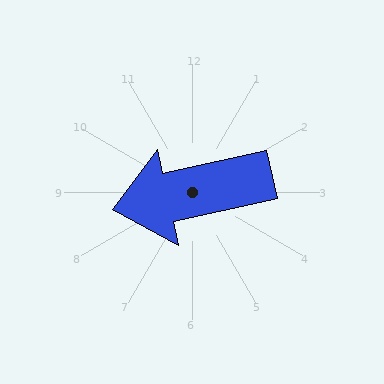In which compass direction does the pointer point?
West.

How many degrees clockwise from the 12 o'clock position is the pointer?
Approximately 258 degrees.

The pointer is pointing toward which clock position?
Roughly 9 o'clock.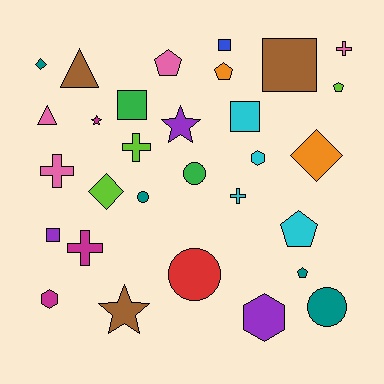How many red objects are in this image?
There is 1 red object.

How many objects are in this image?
There are 30 objects.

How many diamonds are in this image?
There are 3 diamonds.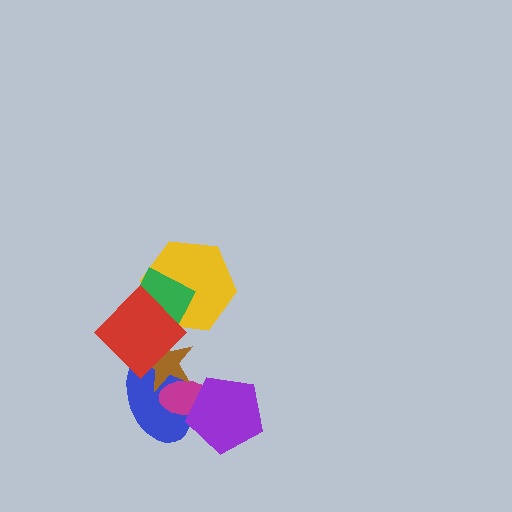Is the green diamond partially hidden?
Yes, it is partially covered by another shape.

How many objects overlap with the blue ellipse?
4 objects overlap with the blue ellipse.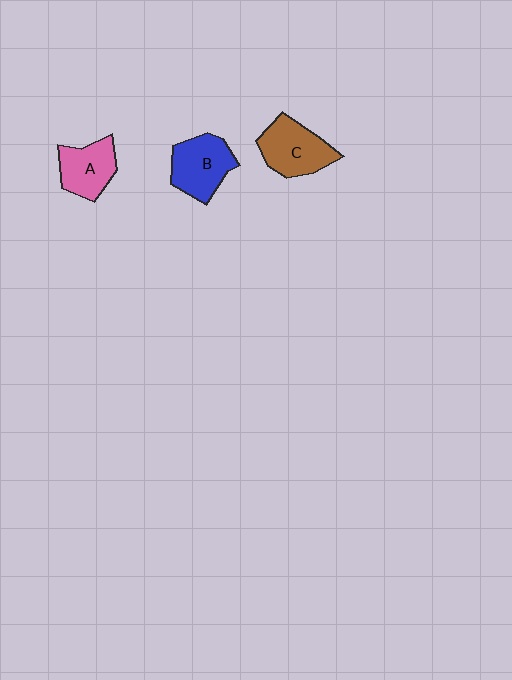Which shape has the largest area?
Shape C (brown).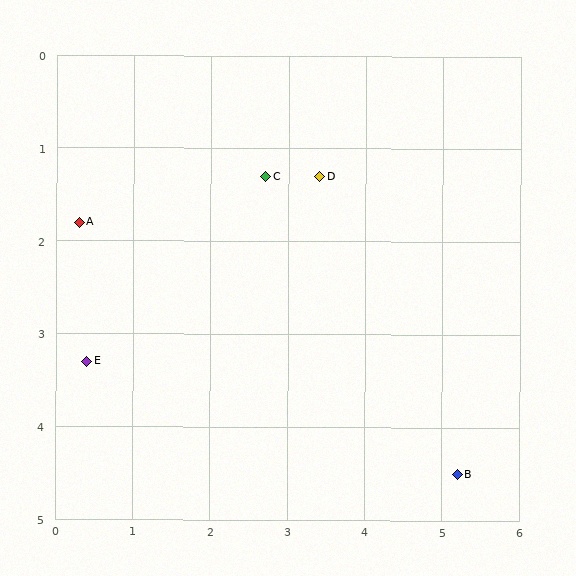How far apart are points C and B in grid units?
Points C and B are about 4.1 grid units apart.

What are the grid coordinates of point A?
Point A is at approximately (0.3, 1.8).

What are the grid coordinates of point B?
Point B is at approximately (5.2, 4.5).